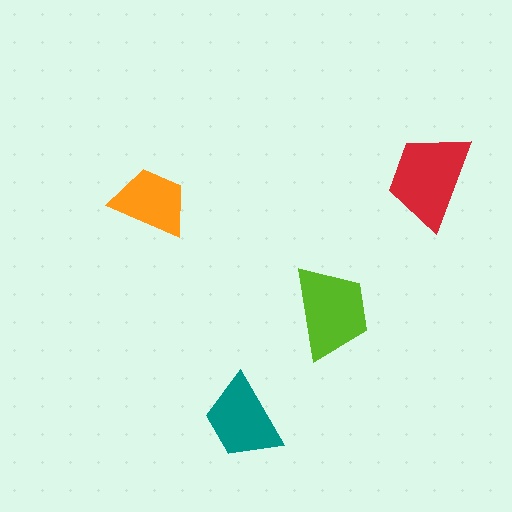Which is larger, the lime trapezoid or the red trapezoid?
The red one.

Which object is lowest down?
The teal trapezoid is bottommost.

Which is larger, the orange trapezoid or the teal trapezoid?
The teal one.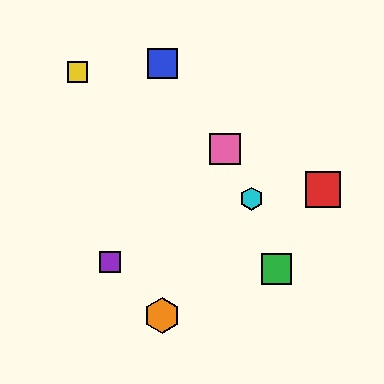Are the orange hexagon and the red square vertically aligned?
No, the orange hexagon is at x≈162 and the red square is at x≈323.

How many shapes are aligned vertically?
2 shapes (the blue square, the orange hexagon) are aligned vertically.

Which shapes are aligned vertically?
The blue square, the orange hexagon are aligned vertically.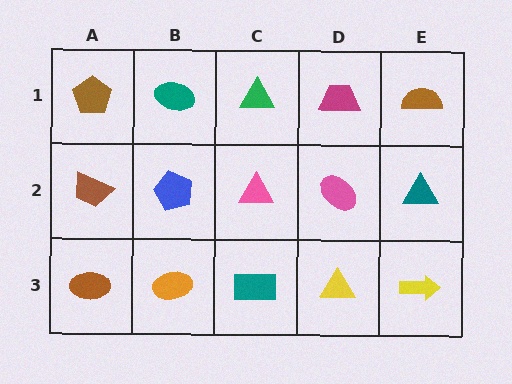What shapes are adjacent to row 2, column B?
A teal ellipse (row 1, column B), an orange ellipse (row 3, column B), a brown trapezoid (row 2, column A), a pink triangle (row 2, column C).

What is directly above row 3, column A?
A brown trapezoid.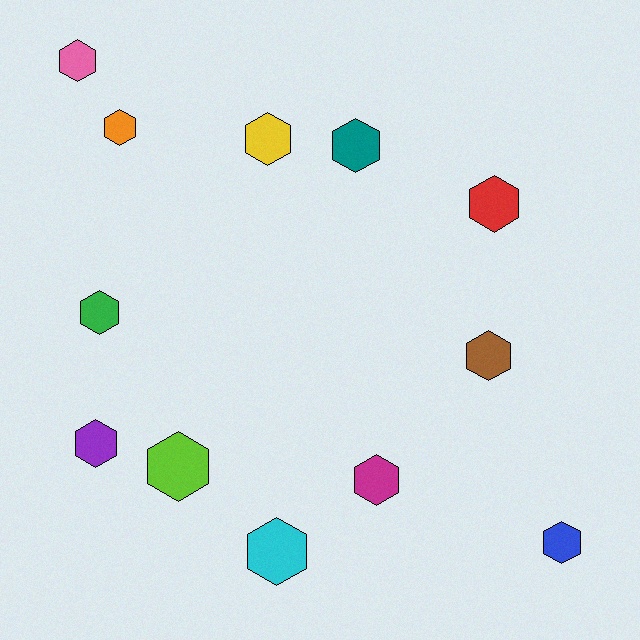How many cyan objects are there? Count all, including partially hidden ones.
There is 1 cyan object.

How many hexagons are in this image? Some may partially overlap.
There are 12 hexagons.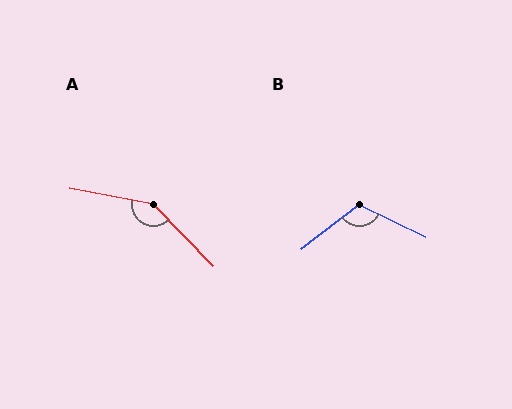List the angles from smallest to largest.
B (117°), A (146°).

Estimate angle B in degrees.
Approximately 117 degrees.